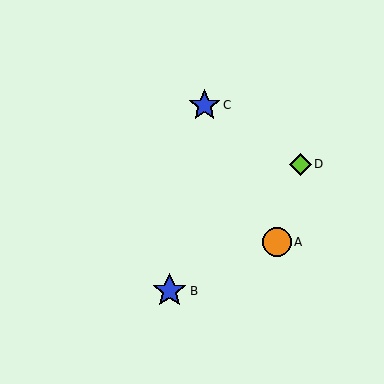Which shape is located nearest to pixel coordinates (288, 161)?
The lime diamond (labeled D) at (300, 164) is nearest to that location.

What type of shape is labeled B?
Shape B is a blue star.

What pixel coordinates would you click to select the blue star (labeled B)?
Click at (169, 291) to select the blue star B.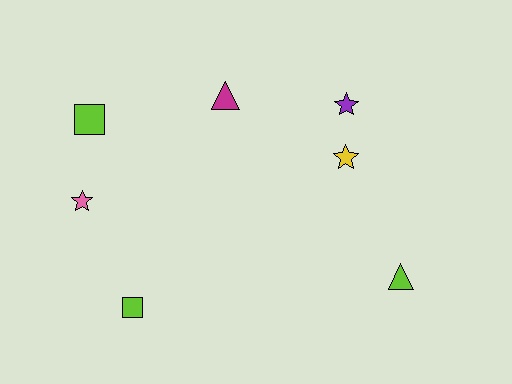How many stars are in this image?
There are 3 stars.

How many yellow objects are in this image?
There is 1 yellow object.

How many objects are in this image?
There are 7 objects.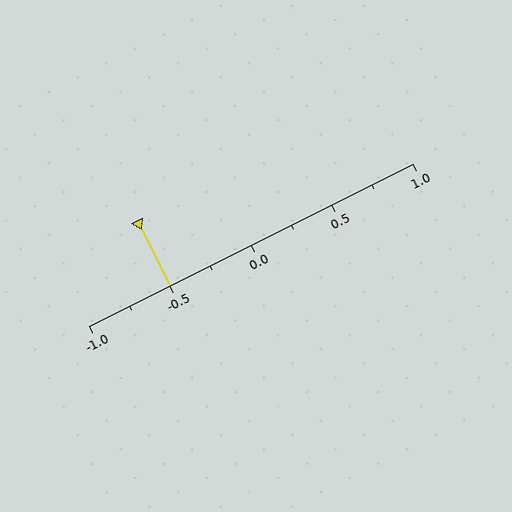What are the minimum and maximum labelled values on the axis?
The axis runs from -1.0 to 1.0.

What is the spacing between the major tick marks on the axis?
The major ticks are spaced 0.5 apart.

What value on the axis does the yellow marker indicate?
The marker indicates approximately -0.5.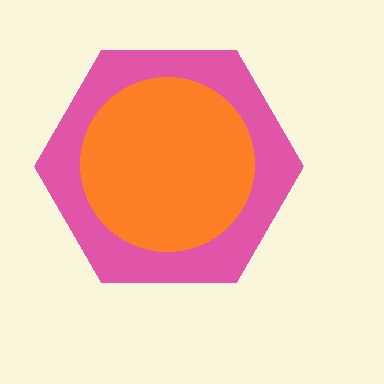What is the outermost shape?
The pink hexagon.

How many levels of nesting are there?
2.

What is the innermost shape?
The orange circle.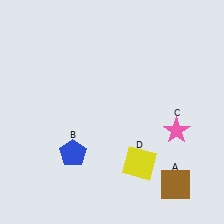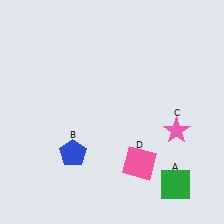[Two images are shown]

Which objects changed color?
A changed from brown to green. D changed from yellow to pink.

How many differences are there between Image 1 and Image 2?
There are 2 differences between the two images.